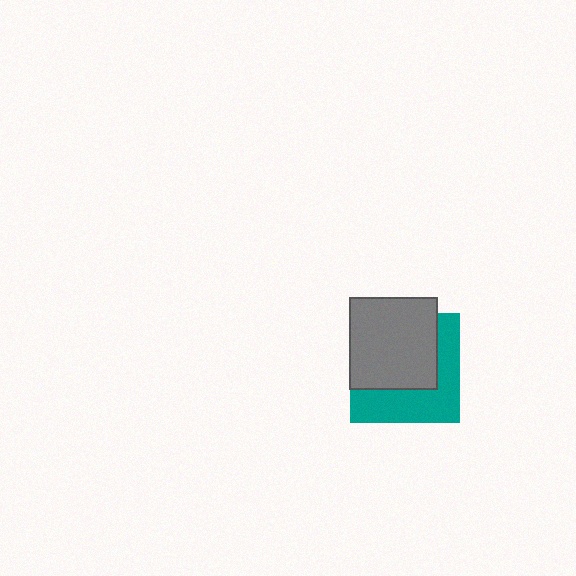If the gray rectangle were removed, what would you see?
You would see the complete teal square.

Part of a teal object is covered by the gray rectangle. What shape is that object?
It is a square.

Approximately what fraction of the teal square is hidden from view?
Roughly 55% of the teal square is hidden behind the gray rectangle.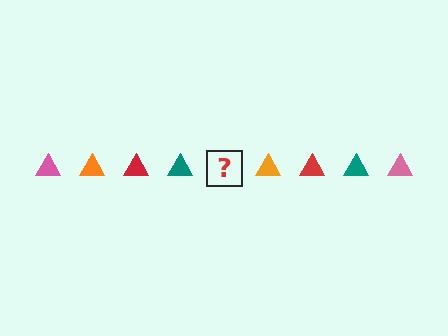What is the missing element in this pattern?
The missing element is a pink triangle.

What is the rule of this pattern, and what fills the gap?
The rule is that the pattern cycles through pink, orange, red, teal triangles. The gap should be filled with a pink triangle.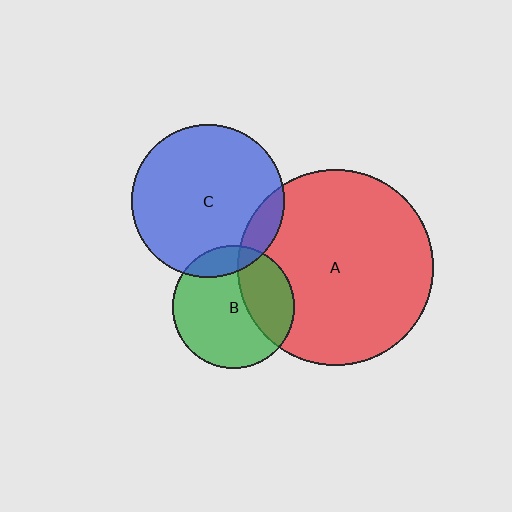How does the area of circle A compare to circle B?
Approximately 2.5 times.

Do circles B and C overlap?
Yes.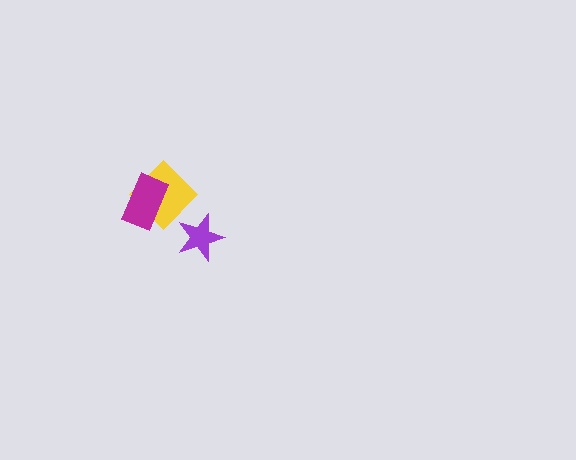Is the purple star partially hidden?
No, no other shape covers it.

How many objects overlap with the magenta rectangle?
1 object overlaps with the magenta rectangle.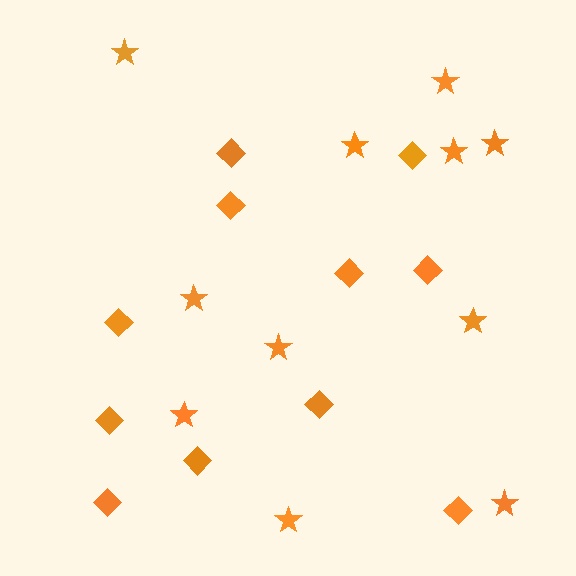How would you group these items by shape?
There are 2 groups: one group of stars (11) and one group of diamonds (11).